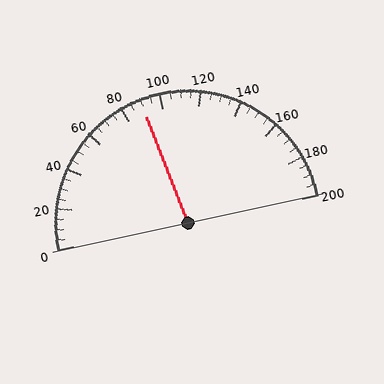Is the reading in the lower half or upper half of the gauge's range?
The reading is in the lower half of the range (0 to 200).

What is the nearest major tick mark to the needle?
The nearest major tick mark is 80.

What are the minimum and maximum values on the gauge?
The gauge ranges from 0 to 200.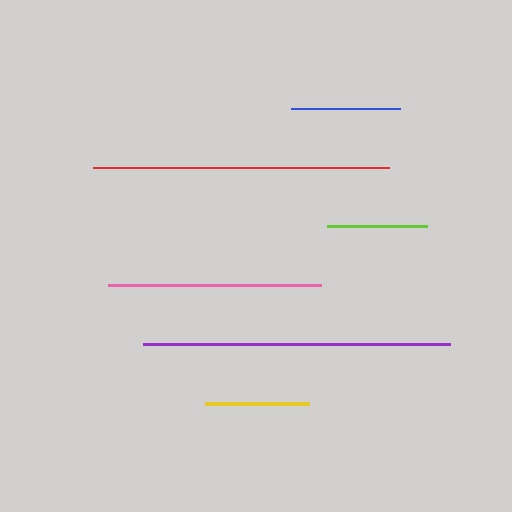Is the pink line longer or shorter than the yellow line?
The pink line is longer than the yellow line.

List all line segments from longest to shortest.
From longest to shortest: purple, red, pink, blue, yellow, lime.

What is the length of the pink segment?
The pink segment is approximately 213 pixels long.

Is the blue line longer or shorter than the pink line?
The pink line is longer than the blue line.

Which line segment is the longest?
The purple line is the longest at approximately 307 pixels.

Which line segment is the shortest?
The lime line is the shortest at approximately 101 pixels.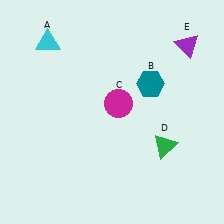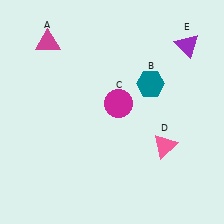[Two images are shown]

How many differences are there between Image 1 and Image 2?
There are 2 differences between the two images.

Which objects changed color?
A changed from cyan to magenta. D changed from green to pink.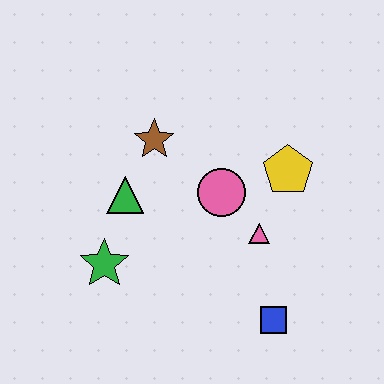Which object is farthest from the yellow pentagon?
The green star is farthest from the yellow pentagon.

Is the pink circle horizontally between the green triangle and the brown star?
No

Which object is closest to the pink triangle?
The pink circle is closest to the pink triangle.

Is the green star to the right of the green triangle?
No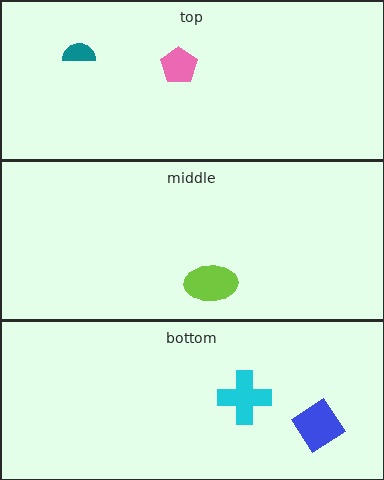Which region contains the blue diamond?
The bottom region.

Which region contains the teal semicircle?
The top region.